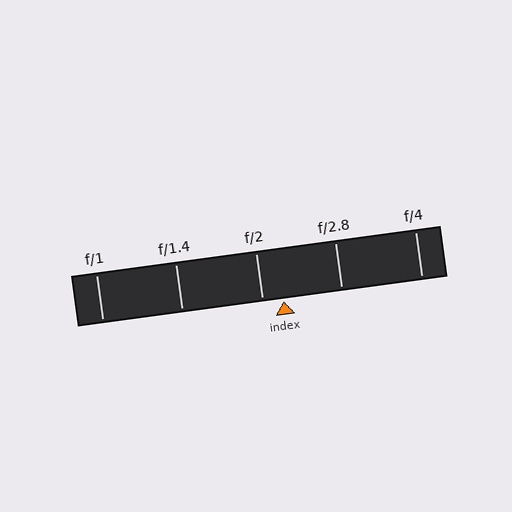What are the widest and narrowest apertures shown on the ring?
The widest aperture shown is f/1 and the narrowest is f/4.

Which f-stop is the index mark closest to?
The index mark is closest to f/2.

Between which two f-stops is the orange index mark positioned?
The index mark is between f/2 and f/2.8.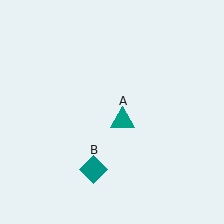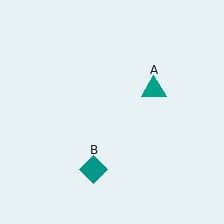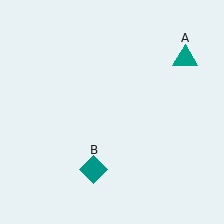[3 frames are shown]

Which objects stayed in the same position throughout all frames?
Teal diamond (object B) remained stationary.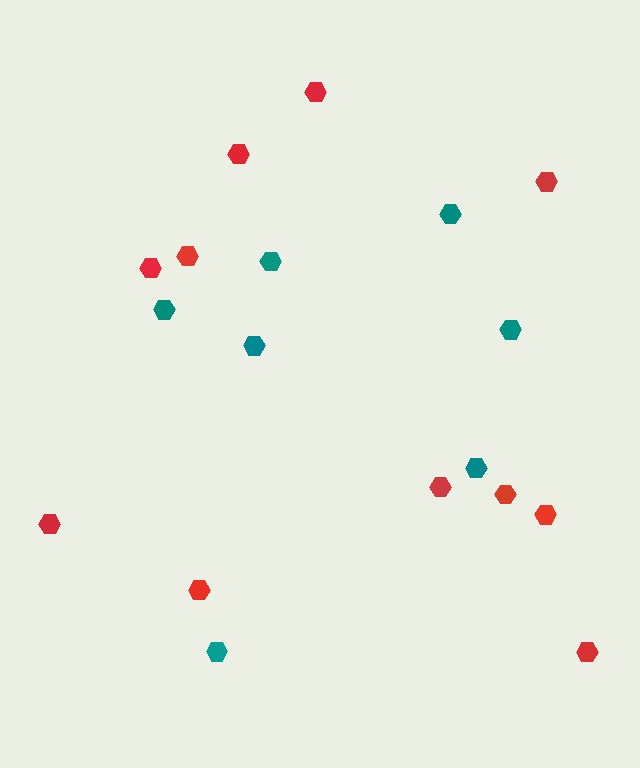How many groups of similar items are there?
There are 2 groups: one group of red hexagons (11) and one group of teal hexagons (7).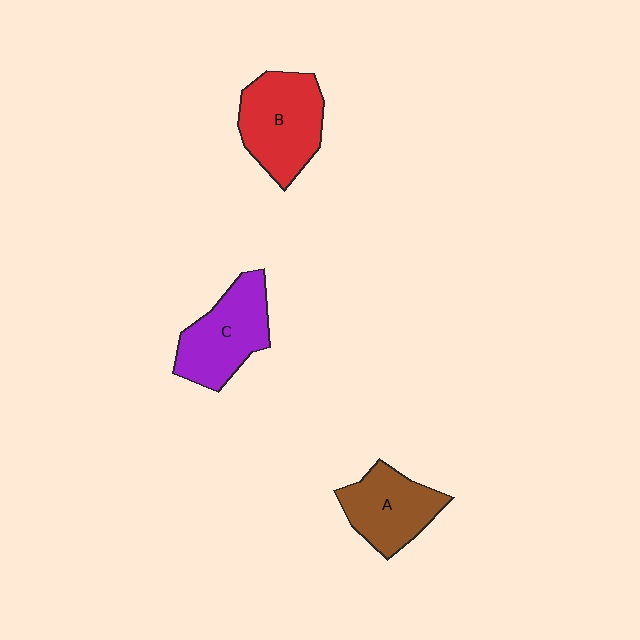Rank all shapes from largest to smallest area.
From largest to smallest: B (red), C (purple), A (brown).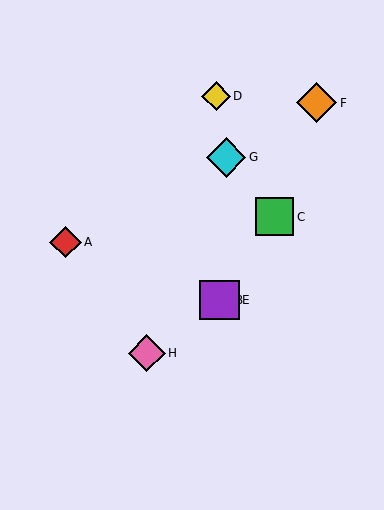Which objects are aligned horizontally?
Objects B, E are aligned horizontally.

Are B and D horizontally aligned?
No, B is at y≈300 and D is at y≈96.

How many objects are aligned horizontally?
2 objects (B, E) are aligned horizontally.